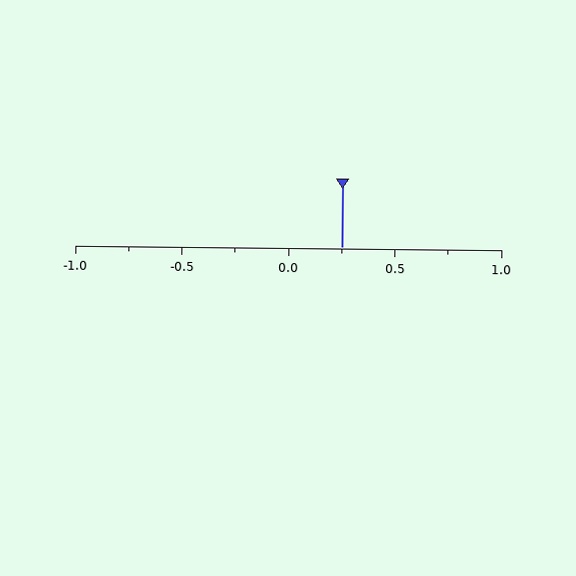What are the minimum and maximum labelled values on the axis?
The axis runs from -1.0 to 1.0.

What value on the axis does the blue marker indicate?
The marker indicates approximately 0.25.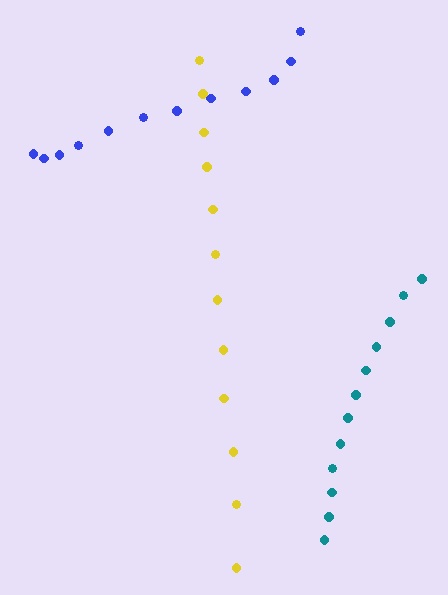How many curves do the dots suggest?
There are 3 distinct paths.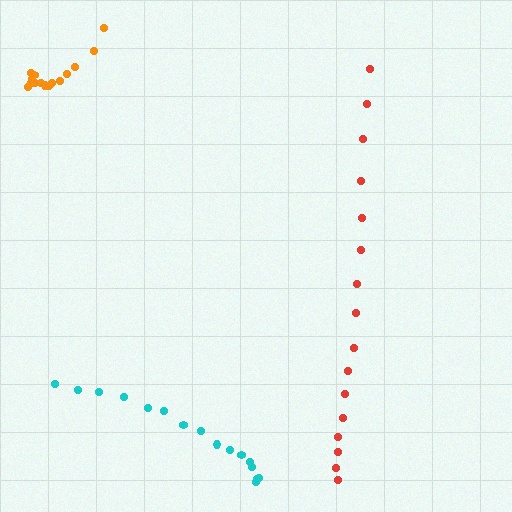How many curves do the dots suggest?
There are 3 distinct paths.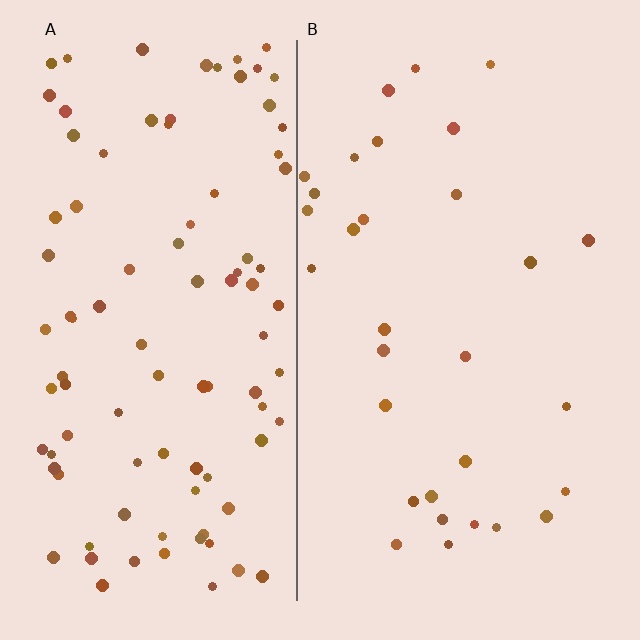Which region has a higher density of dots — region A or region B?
A (the left).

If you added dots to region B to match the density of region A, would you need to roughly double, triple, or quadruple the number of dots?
Approximately triple.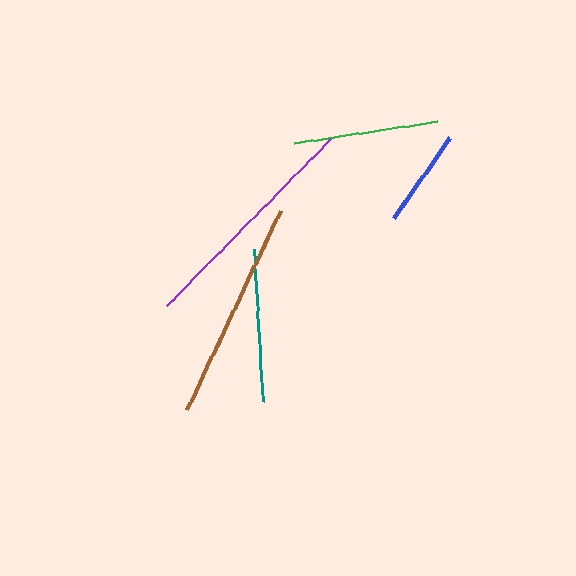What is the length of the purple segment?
The purple segment is approximately 235 pixels long.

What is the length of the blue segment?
The blue segment is approximately 99 pixels long.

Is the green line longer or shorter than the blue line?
The green line is longer than the blue line.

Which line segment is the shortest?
The blue line is the shortest at approximately 99 pixels.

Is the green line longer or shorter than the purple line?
The purple line is longer than the green line.